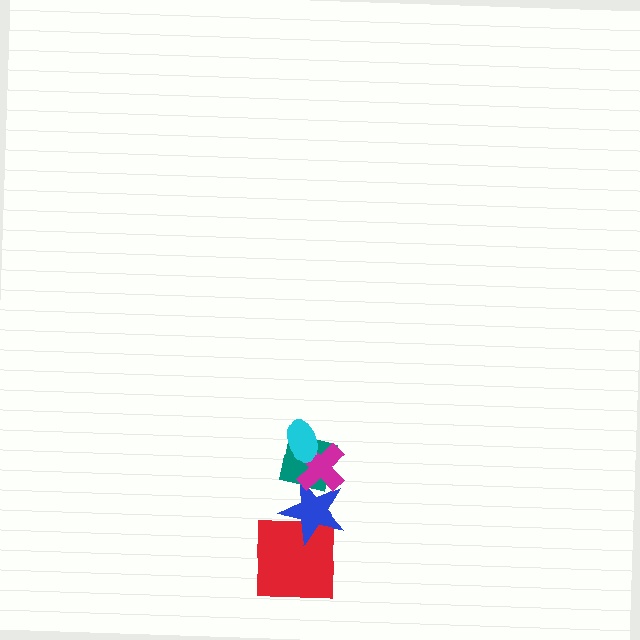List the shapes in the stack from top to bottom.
From top to bottom: the cyan ellipse, the magenta cross, the teal square, the blue star, the red square.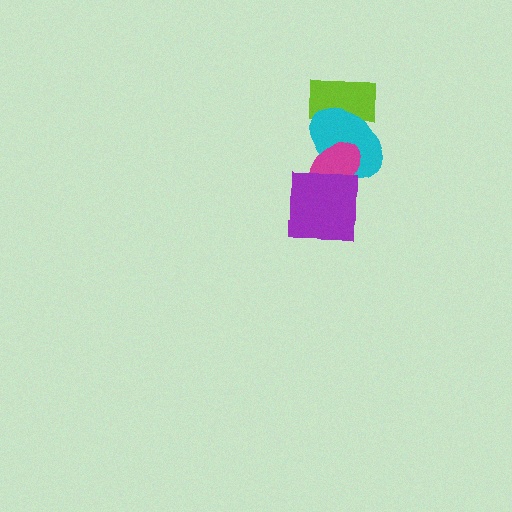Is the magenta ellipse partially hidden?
Yes, it is partially covered by another shape.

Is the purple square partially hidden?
No, no other shape covers it.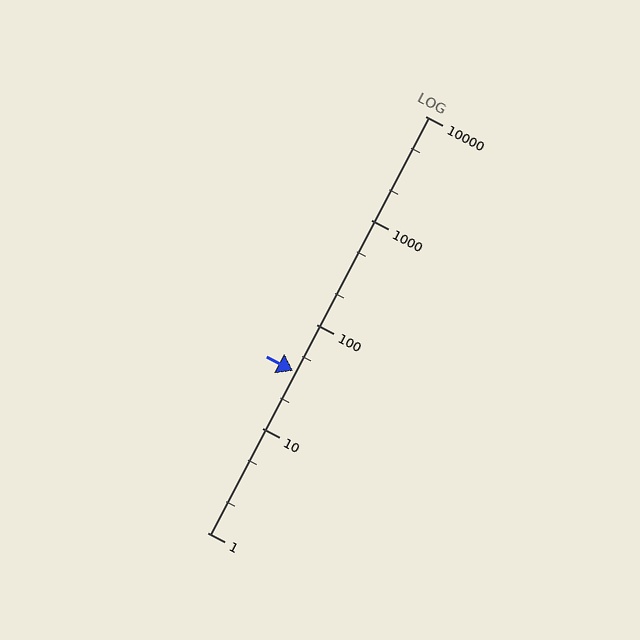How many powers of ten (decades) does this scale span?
The scale spans 4 decades, from 1 to 10000.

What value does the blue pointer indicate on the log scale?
The pointer indicates approximately 36.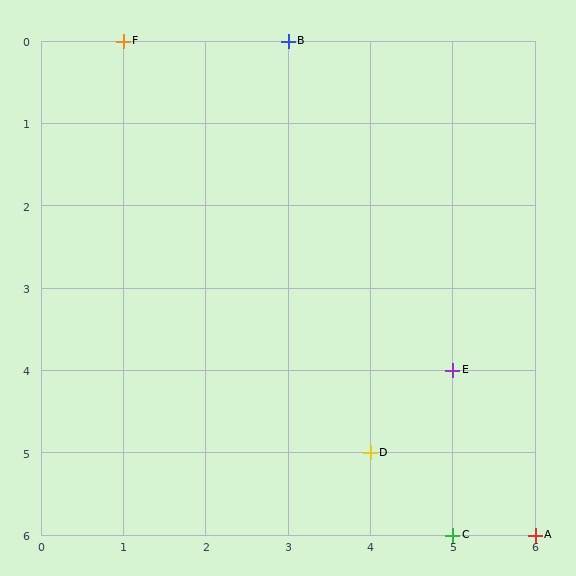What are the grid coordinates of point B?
Point B is at grid coordinates (3, 0).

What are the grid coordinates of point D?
Point D is at grid coordinates (4, 5).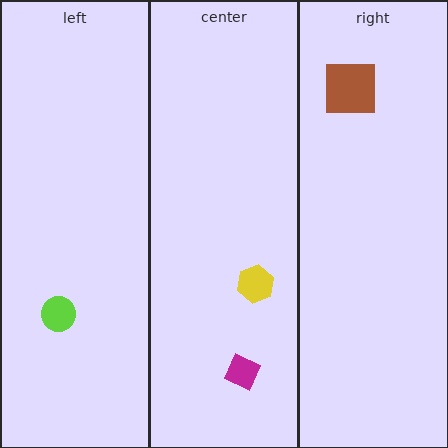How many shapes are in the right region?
1.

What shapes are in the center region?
The yellow hexagon, the magenta diamond.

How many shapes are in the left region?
1.